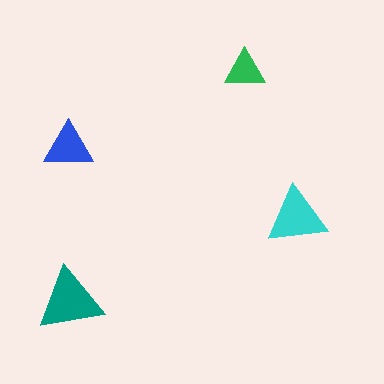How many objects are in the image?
There are 4 objects in the image.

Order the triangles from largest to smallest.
the teal one, the cyan one, the blue one, the green one.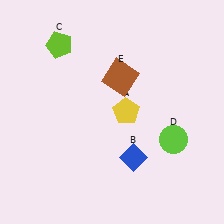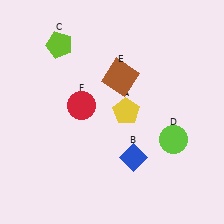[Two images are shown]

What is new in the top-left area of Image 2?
A red circle (F) was added in the top-left area of Image 2.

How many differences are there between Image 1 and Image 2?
There is 1 difference between the two images.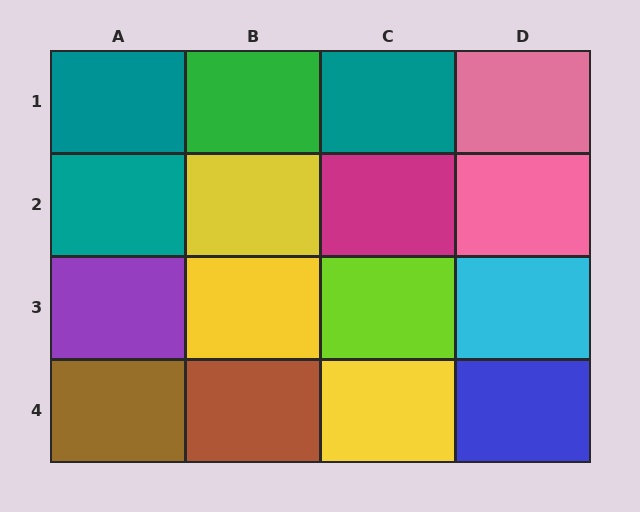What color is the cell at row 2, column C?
Magenta.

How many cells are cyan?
1 cell is cyan.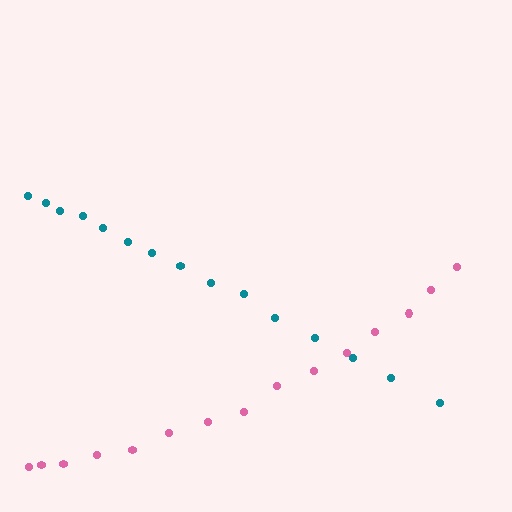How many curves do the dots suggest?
There are 2 distinct paths.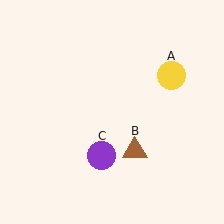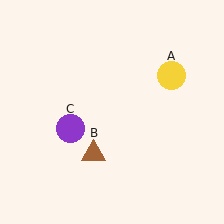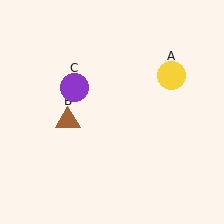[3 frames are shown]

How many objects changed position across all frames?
2 objects changed position: brown triangle (object B), purple circle (object C).